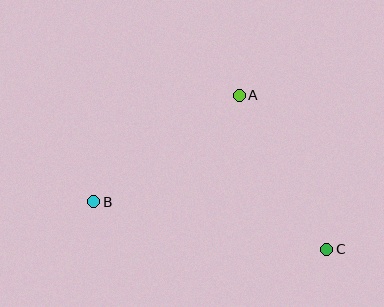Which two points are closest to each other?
Points A and C are closest to each other.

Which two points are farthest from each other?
Points B and C are farthest from each other.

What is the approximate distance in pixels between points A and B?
The distance between A and B is approximately 180 pixels.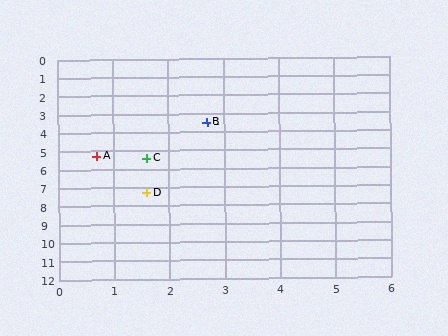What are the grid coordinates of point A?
Point A is at approximately (0.7, 5.3).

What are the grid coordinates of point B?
Point B is at approximately (2.7, 3.5).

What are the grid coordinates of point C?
Point C is at approximately (1.6, 5.4).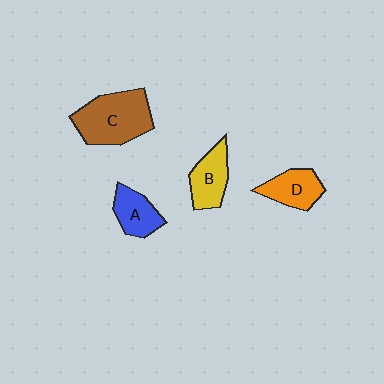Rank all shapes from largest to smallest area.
From largest to smallest: C (brown), B (yellow), D (orange), A (blue).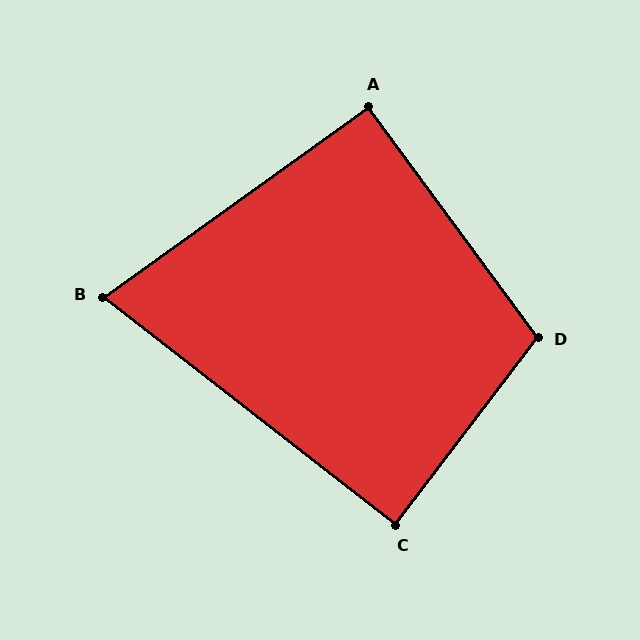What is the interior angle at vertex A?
Approximately 91 degrees (approximately right).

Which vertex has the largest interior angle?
D, at approximately 106 degrees.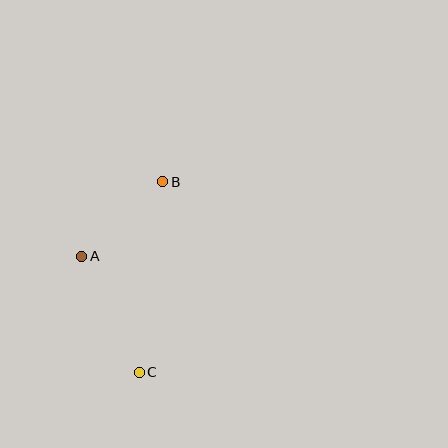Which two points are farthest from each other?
Points B and C are farthest from each other.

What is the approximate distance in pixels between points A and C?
The distance between A and C is approximately 129 pixels.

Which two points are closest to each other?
Points A and B are closest to each other.